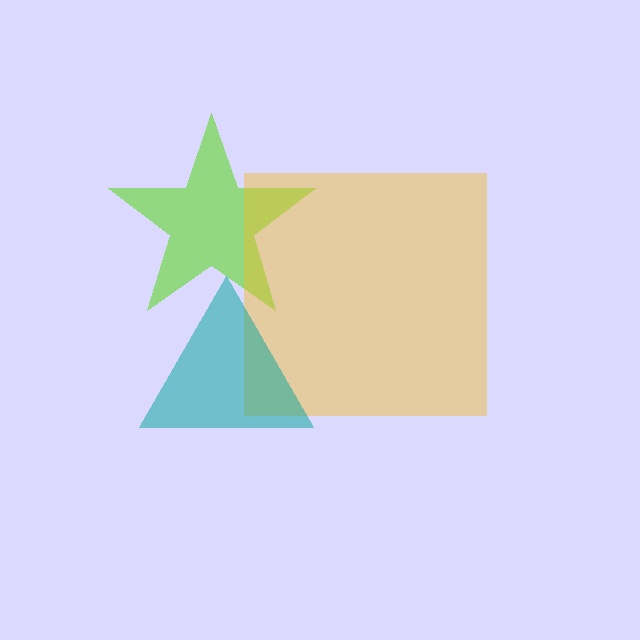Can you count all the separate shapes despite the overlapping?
Yes, there are 3 separate shapes.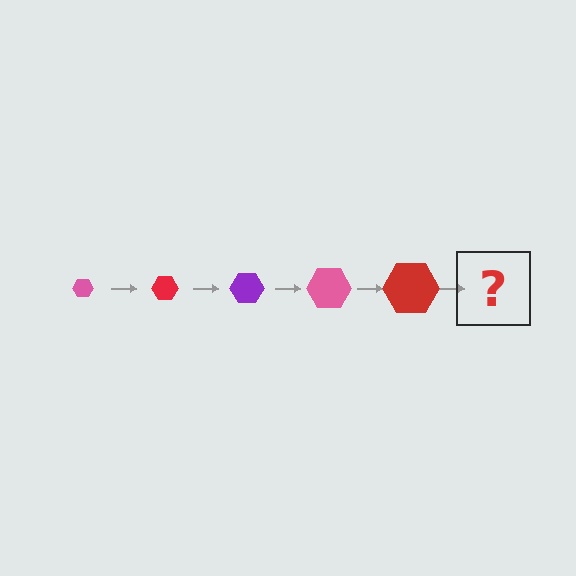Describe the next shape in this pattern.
It should be a purple hexagon, larger than the previous one.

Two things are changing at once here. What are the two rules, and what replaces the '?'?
The two rules are that the hexagon grows larger each step and the color cycles through pink, red, and purple. The '?' should be a purple hexagon, larger than the previous one.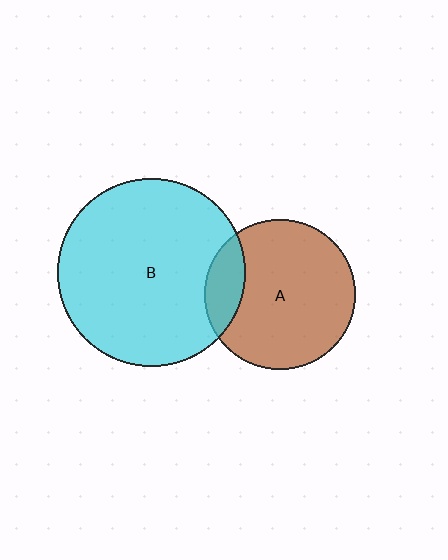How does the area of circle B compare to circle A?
Approximately 1.6 times.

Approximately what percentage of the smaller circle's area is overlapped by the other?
Approximately 15%.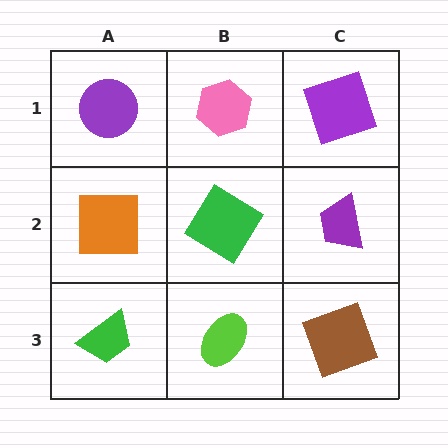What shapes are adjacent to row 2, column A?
A purple circle (row 1, column A), a green trapezoid (row 3, column A), a green diamond (row 2, column B).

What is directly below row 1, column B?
A green diamond.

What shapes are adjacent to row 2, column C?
A purple square (row 1, column C), a brown square (row 3, column C), a green diamond (row 2, column B).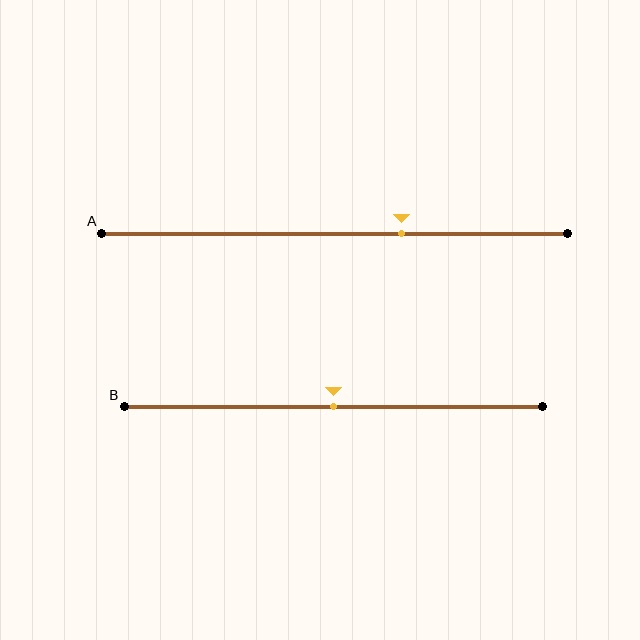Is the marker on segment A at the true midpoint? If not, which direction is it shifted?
No, the marker on segment A is shifted to the right by about 14% of the segment length.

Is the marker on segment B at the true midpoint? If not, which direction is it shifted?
Yes, the marker on segment B is at the true midpoint.